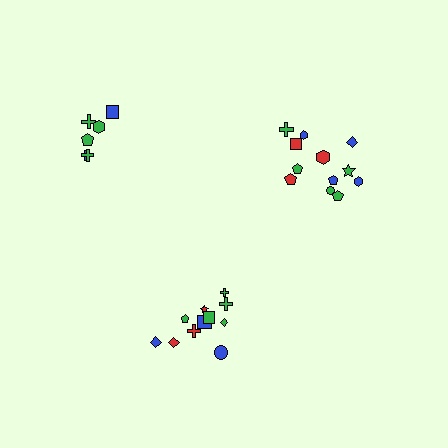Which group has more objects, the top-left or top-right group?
The top-right group.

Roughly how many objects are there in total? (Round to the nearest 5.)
Roughly 30 objects in total.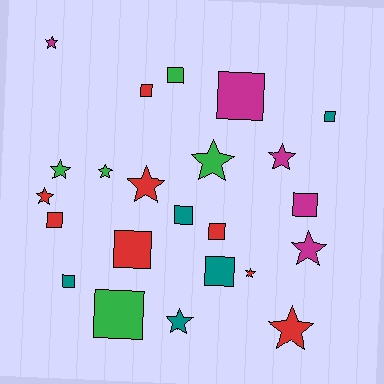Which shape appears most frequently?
Square, with 12 objects.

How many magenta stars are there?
There are 3 magenta stars.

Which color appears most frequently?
Red, with 8 objects.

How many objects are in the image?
There are 23 objects.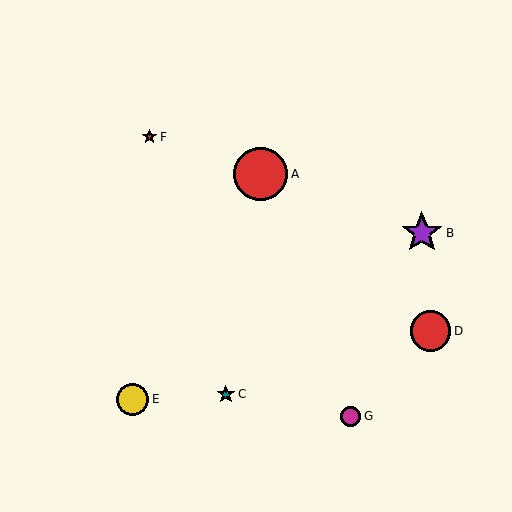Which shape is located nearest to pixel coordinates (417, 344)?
The red circle (labeled D) at (430, 331) is nearest to that location.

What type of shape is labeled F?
Shape F is a red star.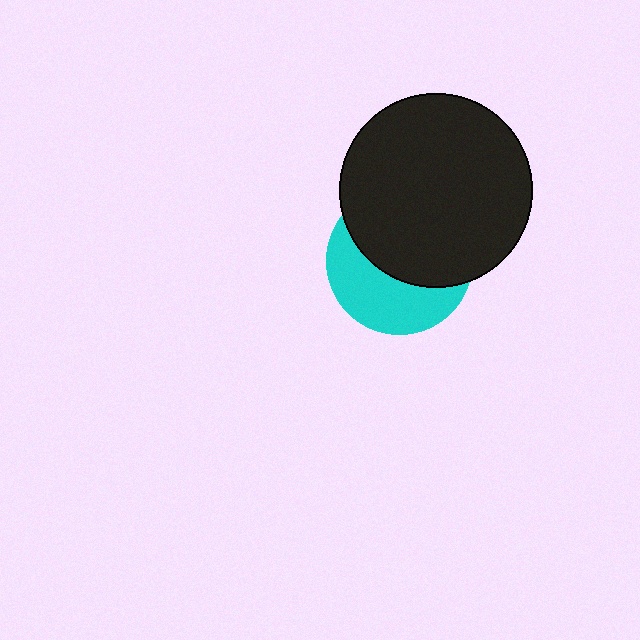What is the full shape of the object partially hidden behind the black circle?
The partially hidden object is a cyan circle.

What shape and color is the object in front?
The object in front is a black circle.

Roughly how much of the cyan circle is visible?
A small part of it is visible (roughly 43%).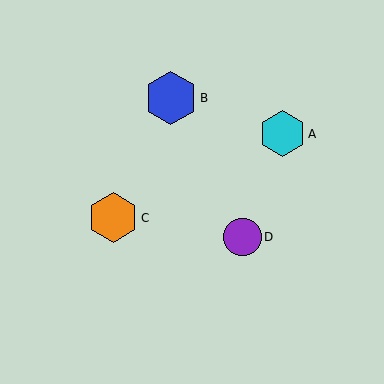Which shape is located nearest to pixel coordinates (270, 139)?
The cyan hexagon (labeled A) at (282, 134) is nearest to that location.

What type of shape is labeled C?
Shape C is an orange hexagon.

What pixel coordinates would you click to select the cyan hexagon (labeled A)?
Click at (282, 134) to select the cyan hexagon A.